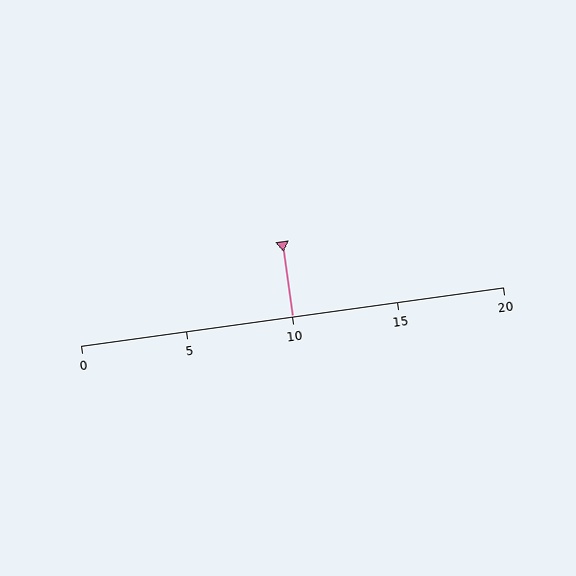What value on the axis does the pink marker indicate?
The marker indicates approximately 10.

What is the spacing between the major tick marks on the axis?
The major ticks are spaced 5 apart.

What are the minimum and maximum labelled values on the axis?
The axis runs from 0 to 20.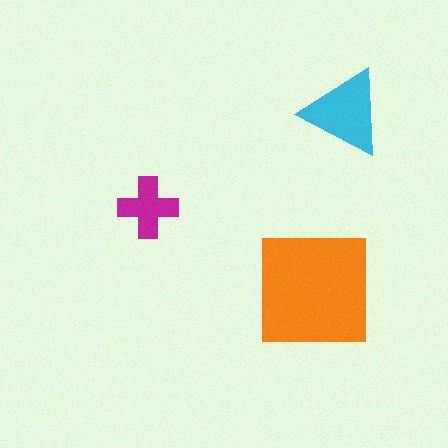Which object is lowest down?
The orange square is bottommost.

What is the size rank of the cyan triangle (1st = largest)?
2nd.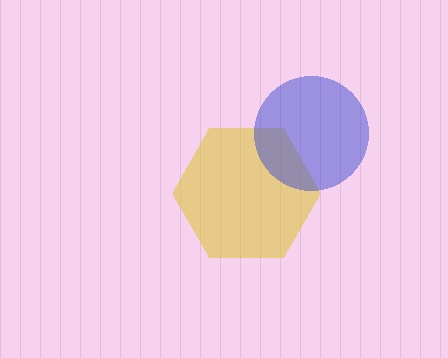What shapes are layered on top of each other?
The layered shapes are: a yellow hexagon, a blue circle.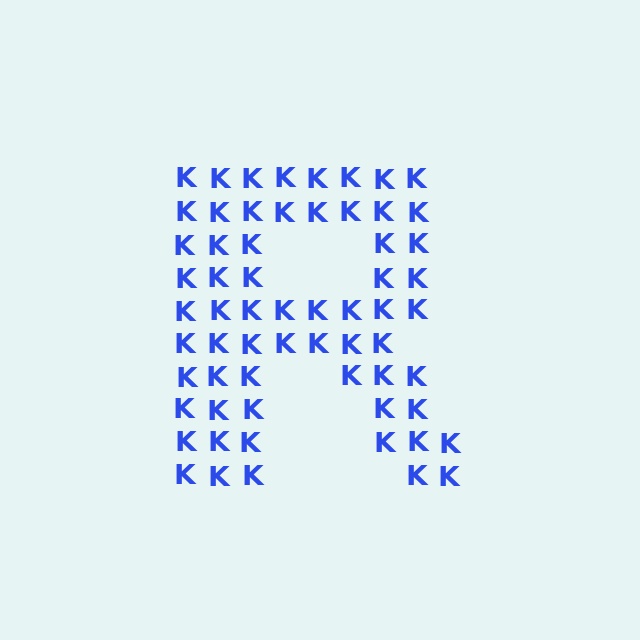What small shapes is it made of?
It is made of small letter K's.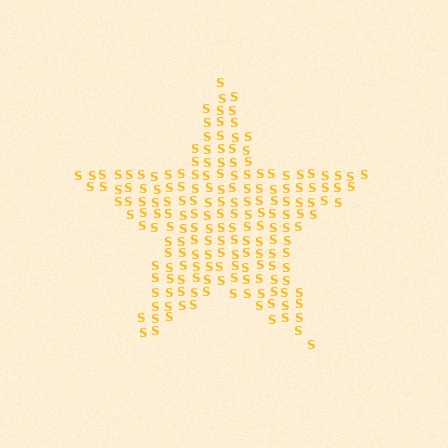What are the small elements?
The small elements are letter S's.